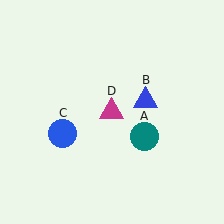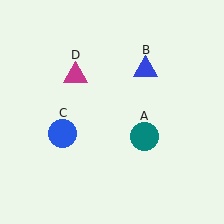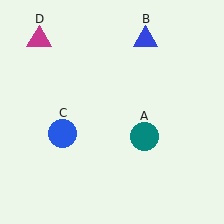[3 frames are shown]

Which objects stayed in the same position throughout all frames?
Teal circle (object A) and blue circle (object C) remained stationary.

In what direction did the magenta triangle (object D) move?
The magenta triangle (object D) moved up and to the left.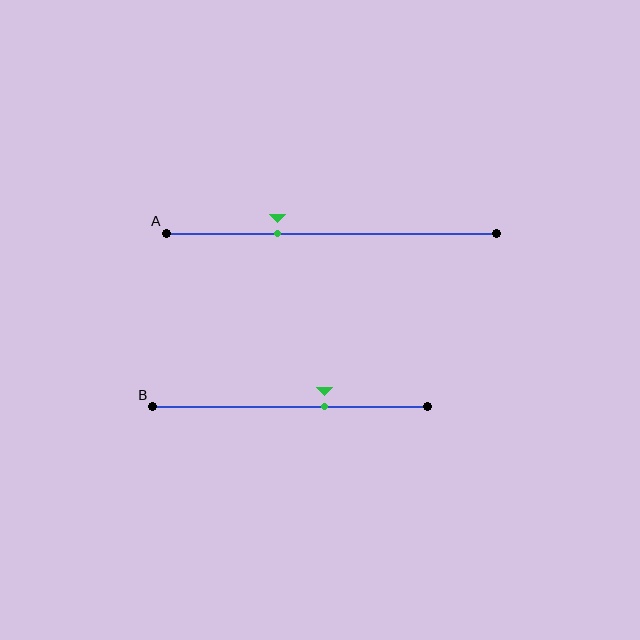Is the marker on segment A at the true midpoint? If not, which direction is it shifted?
No, the marker on segment A is shifted to the left by about 16% of the segment length.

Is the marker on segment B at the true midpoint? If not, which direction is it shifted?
No, the marker on segment B is shifted to the right by about 12% of the segment length.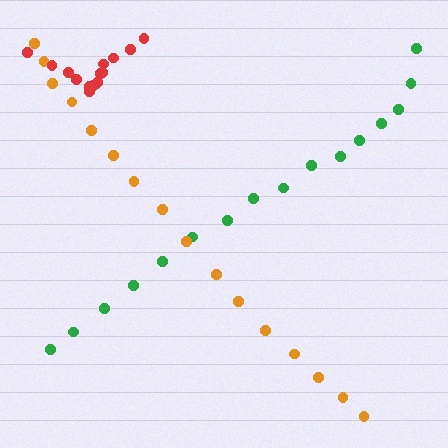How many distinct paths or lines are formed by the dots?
There are 3 distinct paths.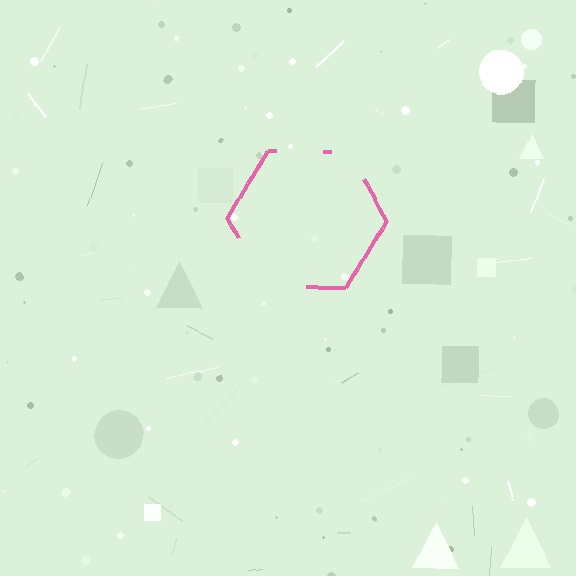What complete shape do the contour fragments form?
The contour fragments form a hexagon.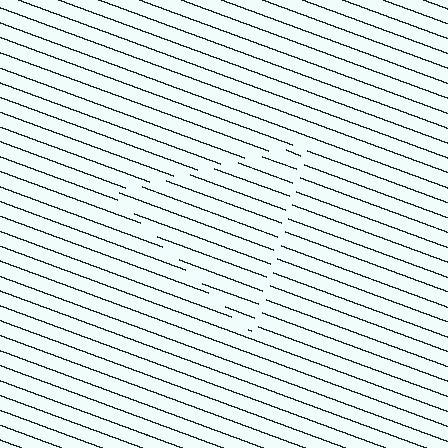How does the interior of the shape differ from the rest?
The interior of the shape contains the same grating, shifted by half a period — the contour is defined by the phase discontinuity where line-ends from the inner and outer gratings abut.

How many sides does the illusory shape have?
3 sides — the line-ends trace a triangle.